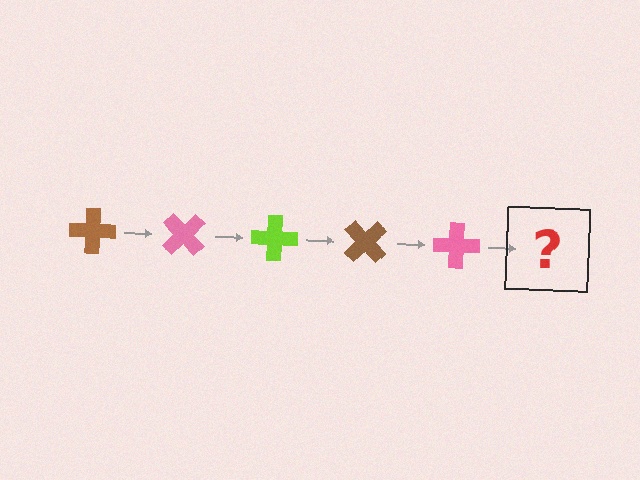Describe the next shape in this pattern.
It should be a lime cross, rotated 225 degrees from the start.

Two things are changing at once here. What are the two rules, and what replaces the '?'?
The two rules are that it rotates 45 degrees each step and the color cycles through brown, pink, and lime. The '?' should be a lime cross, rotated 225 degrees from the start.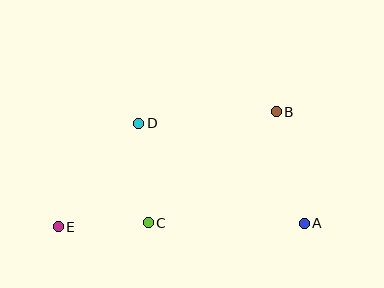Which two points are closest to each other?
Points C and E are closest to each other.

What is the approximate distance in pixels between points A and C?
The distance between A and C is approximately 156 pixels.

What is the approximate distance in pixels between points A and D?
The distance between A and D is approximately 193 pixels.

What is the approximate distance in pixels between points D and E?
The distance between D and E is approximately 131 pixels.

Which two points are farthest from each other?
Points B and E are farthest from each other.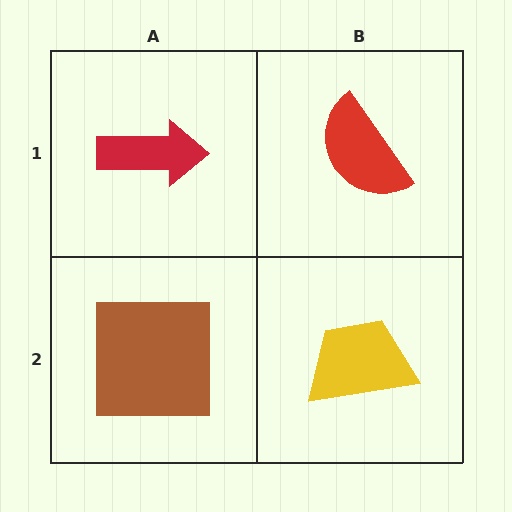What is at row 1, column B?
A red semicircle.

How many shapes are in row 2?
2 shapes.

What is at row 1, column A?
A red arrow.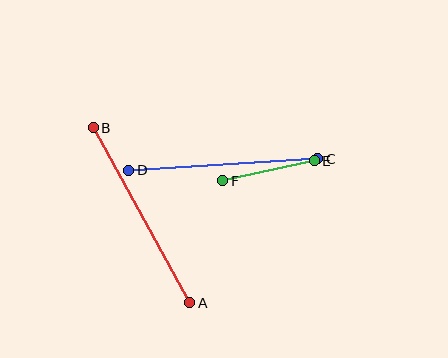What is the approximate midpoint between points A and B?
The midpoint is at approximately (141, 215) pixels.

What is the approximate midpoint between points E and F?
The midpoint is at approximately (269, 171) pixels.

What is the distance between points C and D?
The distance is approximately 190 pixels.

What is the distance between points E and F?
The distance is approximately 93 pixels.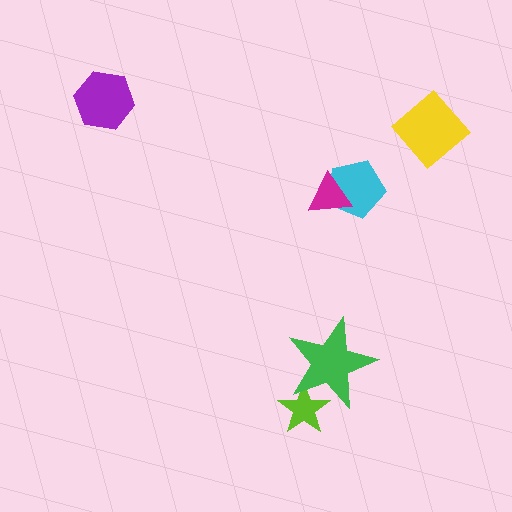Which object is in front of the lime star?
The green star is in front of the lime star.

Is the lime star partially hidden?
Yes, it is partially covered by another shape.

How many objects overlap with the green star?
1 object overlaps with the green star.